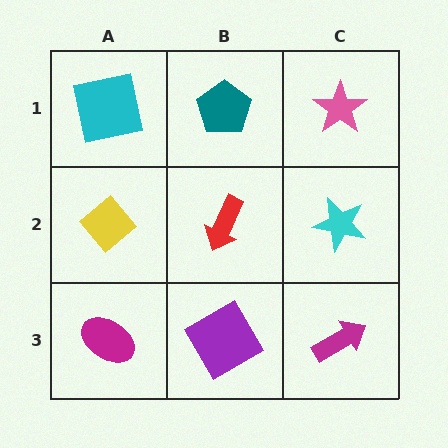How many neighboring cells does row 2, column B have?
4.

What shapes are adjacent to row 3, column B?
A red arrow (row 2, column B), a magenta ellipse (row 3, column A), a magenta arrow (row 3, column C).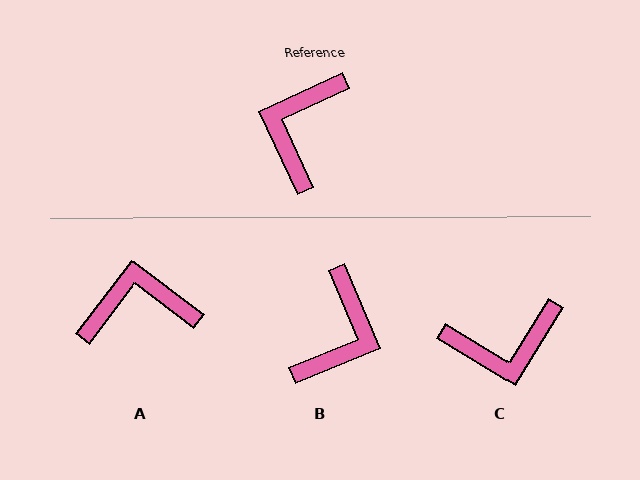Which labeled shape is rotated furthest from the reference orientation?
B, about 177 degrees away.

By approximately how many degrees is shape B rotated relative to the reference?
Approximately 177 degrees counter-clockwise.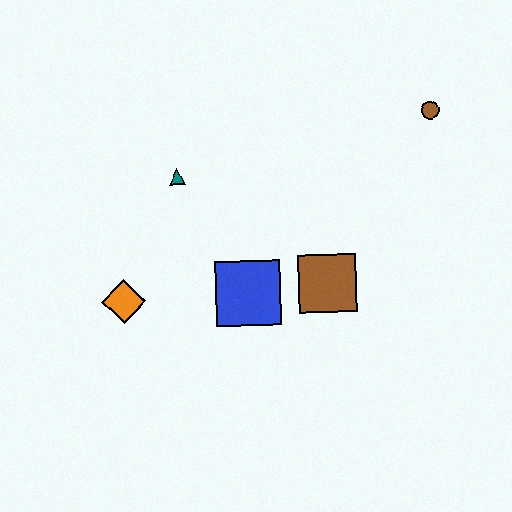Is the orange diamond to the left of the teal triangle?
Yes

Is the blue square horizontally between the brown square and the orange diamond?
Yes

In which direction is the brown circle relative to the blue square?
The brown circle is to the right of the blue square.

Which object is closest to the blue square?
The brown square is closest to the blue square.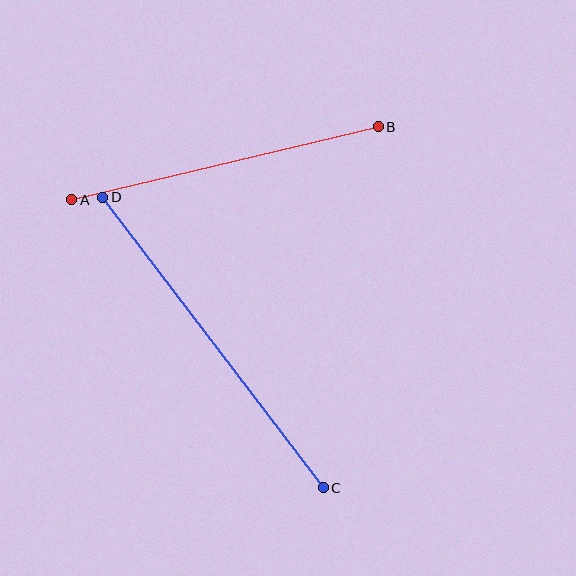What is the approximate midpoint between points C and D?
The midpoint is at approximately (213, 342) pixels.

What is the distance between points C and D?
The distance is approximately 365 pixels.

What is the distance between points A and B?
The distance is approximately 315 pixels.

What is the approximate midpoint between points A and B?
The midpoint is at approximately (225, 163) pixels.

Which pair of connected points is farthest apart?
Points C and D are farthest apart.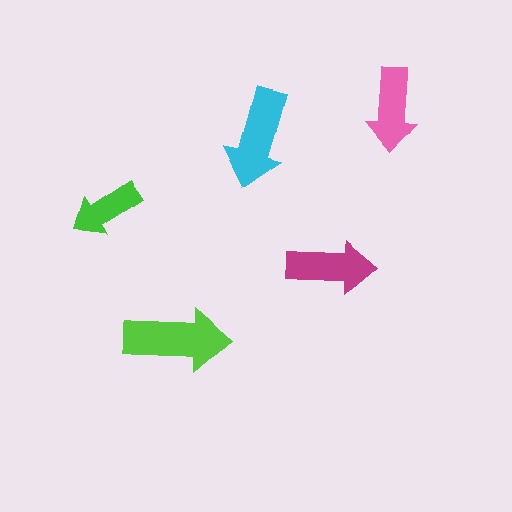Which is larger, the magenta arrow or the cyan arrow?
The cyan one.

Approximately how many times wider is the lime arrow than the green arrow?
About 1.5 times wider.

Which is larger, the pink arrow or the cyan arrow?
The cyan one.